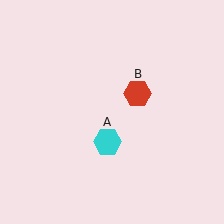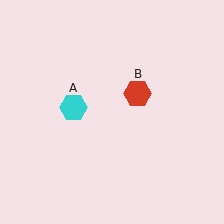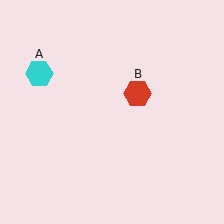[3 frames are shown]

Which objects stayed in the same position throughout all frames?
Red hexagon (object B) remained stationary.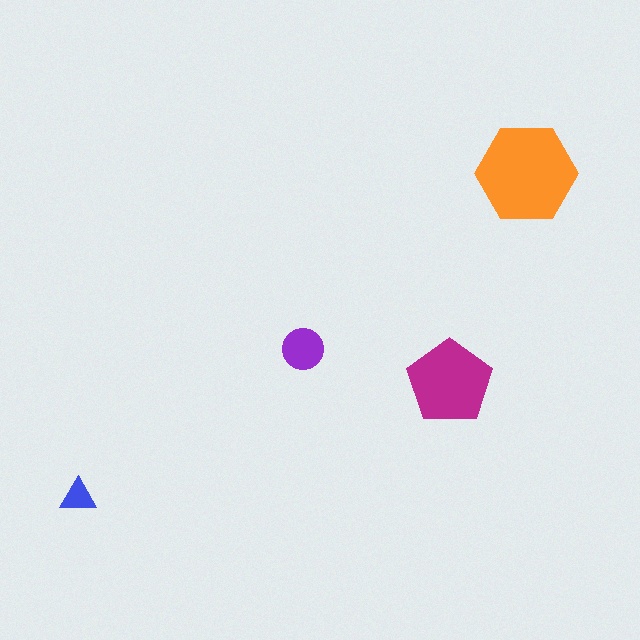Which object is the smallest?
The blue triangle.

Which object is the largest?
The orange hexagon.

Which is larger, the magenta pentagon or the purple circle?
The magenta pentagon.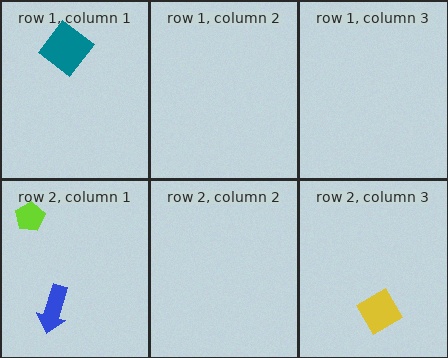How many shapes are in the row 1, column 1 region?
1.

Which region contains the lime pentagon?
The row 2, column 1 region.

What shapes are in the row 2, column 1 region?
The lime pentagon, the blue arrow.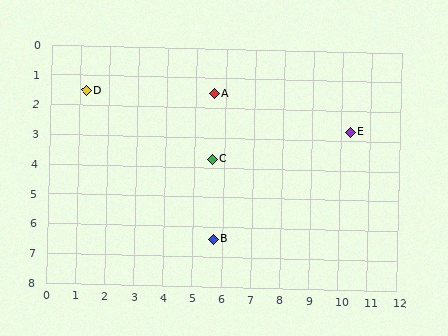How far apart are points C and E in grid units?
Points C and E are about 4.8 grid units apart.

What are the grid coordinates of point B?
Point B is at approximately (5.7, 6.4).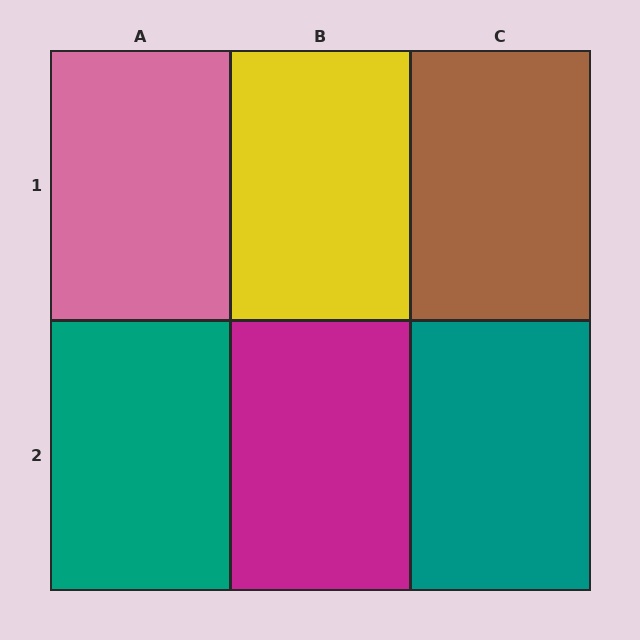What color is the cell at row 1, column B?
Yellow.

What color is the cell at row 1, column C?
Brown.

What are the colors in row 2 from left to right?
Teal, magenta, teal.